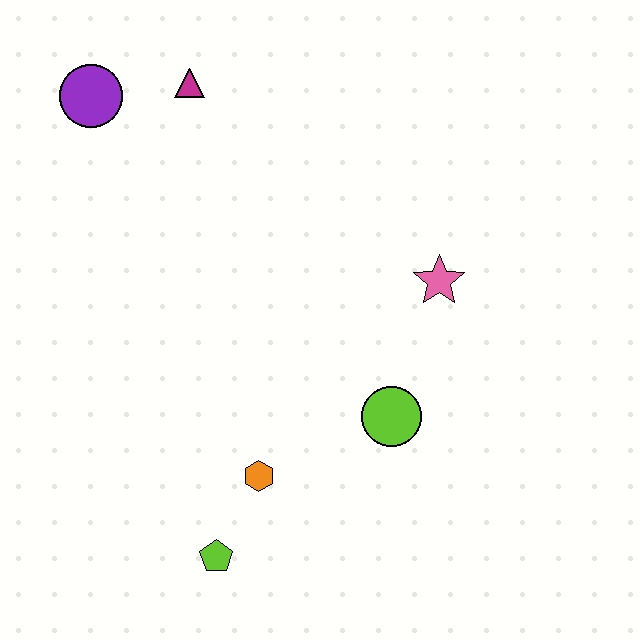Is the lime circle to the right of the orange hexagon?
Yes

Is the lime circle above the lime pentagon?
Yes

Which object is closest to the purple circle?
The magenta triangle is closest to the purple circle.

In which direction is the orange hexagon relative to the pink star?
The orange hexagon is below the pink star.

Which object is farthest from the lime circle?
The purple circle is farthest from the lime circle.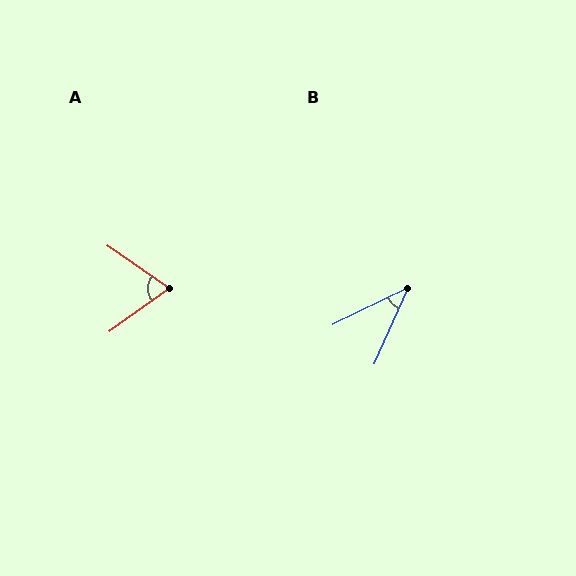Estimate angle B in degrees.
Approximately 40 degrees.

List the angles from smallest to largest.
B (40°), A (70°).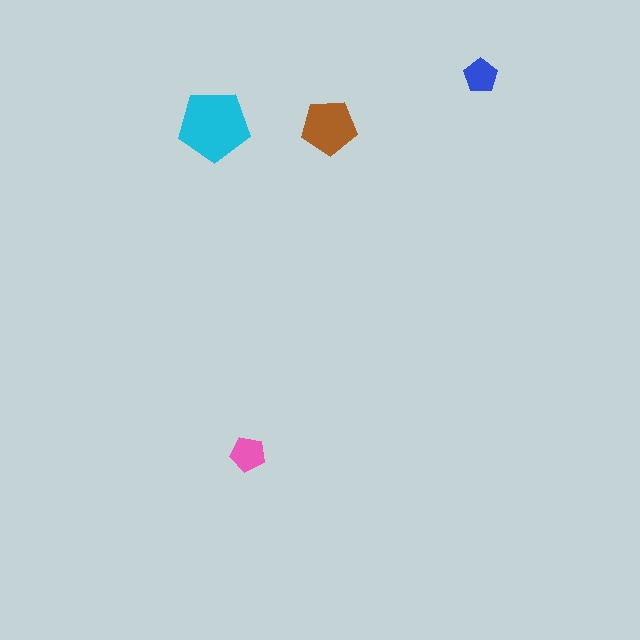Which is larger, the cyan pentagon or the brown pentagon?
The cyan one.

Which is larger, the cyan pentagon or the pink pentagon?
The cyan one.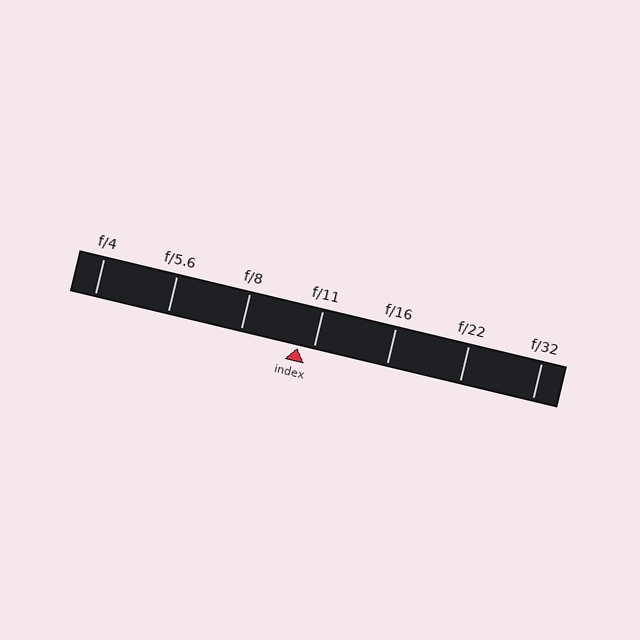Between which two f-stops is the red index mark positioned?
The index mark is between f/8 and f/11.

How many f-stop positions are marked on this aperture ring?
There are 7 f-stop positions marked.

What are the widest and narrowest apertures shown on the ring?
The widest aperture shown is f/4 and the narrowest is f/32.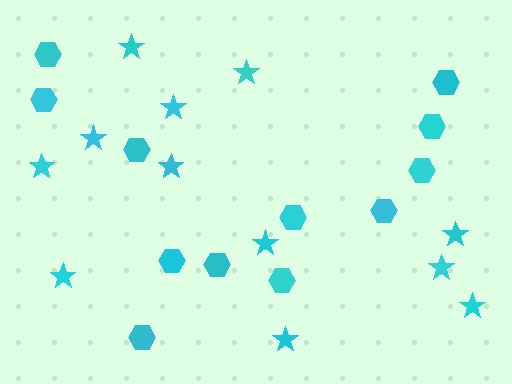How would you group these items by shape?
There are 2 groups: one group of stars (12) and one group of hexagons (12).